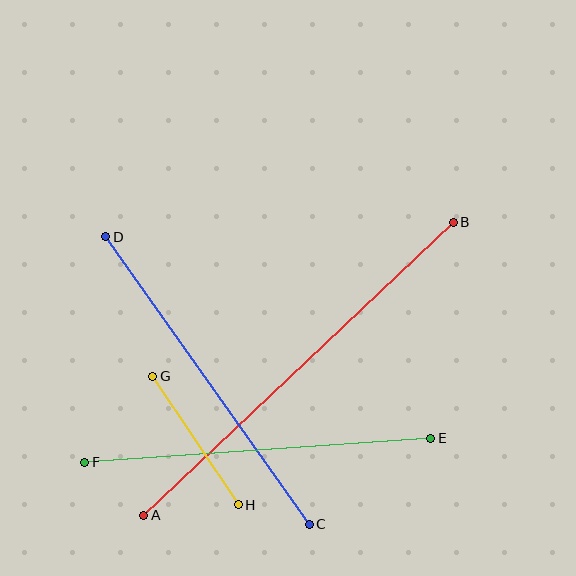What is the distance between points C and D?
The distance is approximately 352 pixels.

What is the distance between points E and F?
The distance is approximately 347 pixels.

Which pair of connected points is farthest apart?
Points A and B are farthest apart.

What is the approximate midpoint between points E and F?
The midpoint is at approximately (258, 450) pixels.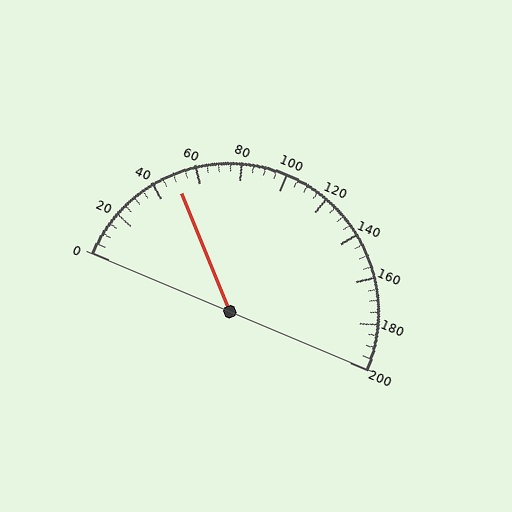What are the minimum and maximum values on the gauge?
The gauge ranges from 0 to 200.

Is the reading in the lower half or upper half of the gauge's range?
The reading is in the lower half of the range (0 to 200).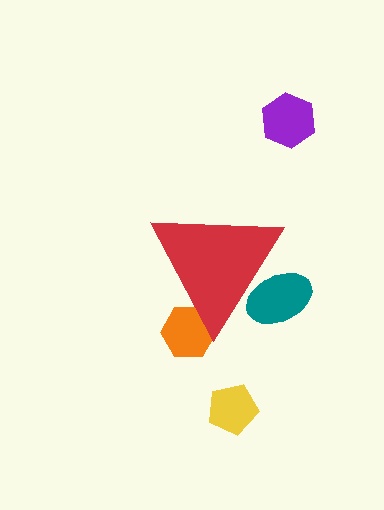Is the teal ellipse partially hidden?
Yes, the teal ellipse is partially hidden behind the red triangle.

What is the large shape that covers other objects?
A red triangle.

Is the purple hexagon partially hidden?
No, the purple hexagon is fully visible.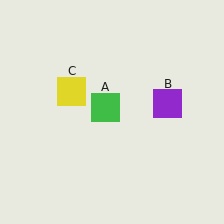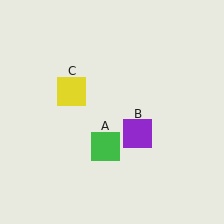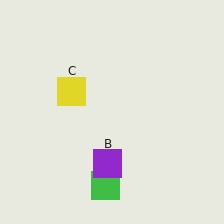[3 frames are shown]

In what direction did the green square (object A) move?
The green square (object A) moved down.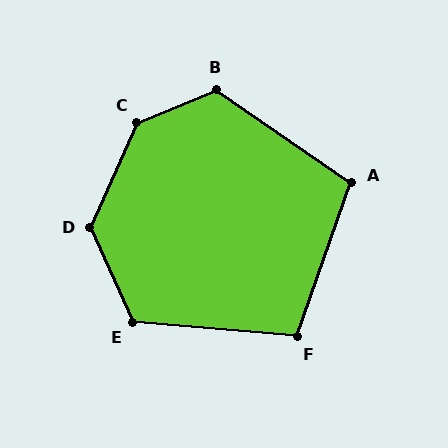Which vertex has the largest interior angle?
C, at approximately 136 degrees.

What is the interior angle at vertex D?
Approximately 132 degrees (obtuse).